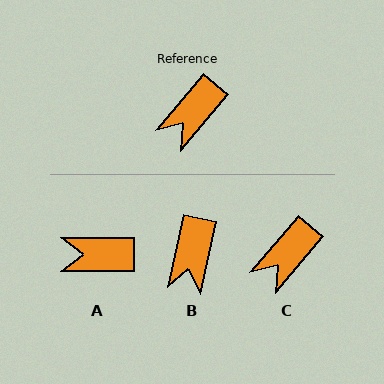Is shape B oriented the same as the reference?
No, it is off by about 28 degrees.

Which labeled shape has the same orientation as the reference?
C.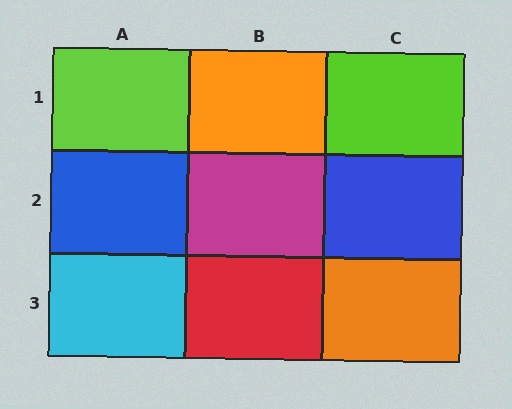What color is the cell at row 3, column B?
Red.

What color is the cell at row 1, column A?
Lime.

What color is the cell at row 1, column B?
Orange.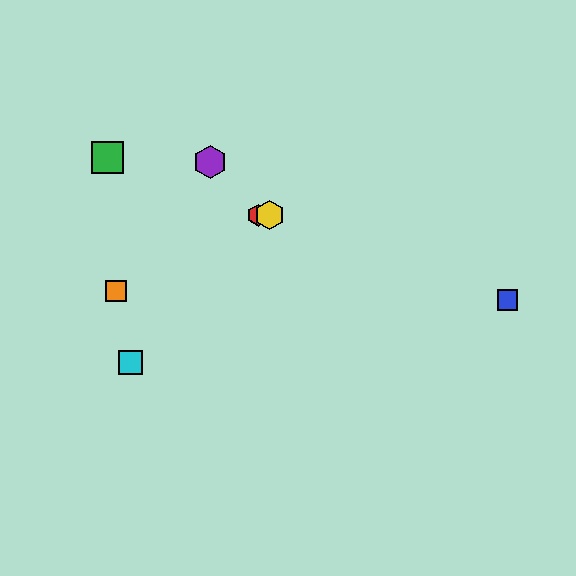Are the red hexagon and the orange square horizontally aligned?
No, the red hexagon is at y≈215 and the orange square is at y≈291.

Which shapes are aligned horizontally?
The red hexagon, the yellow hexagon are aligned horizontally.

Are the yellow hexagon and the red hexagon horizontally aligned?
Yes, both are at y≈215.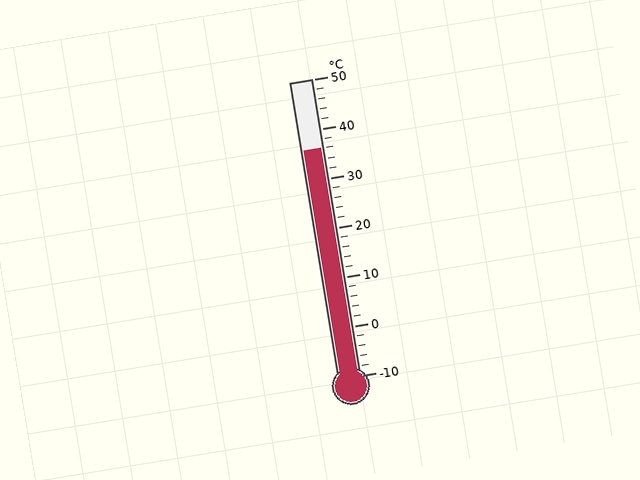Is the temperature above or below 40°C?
The temperature is below 40°C.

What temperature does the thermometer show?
The thermometer shows approximately 36°C.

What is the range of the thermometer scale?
The thermometer scale ranges from -10°C to 50°C.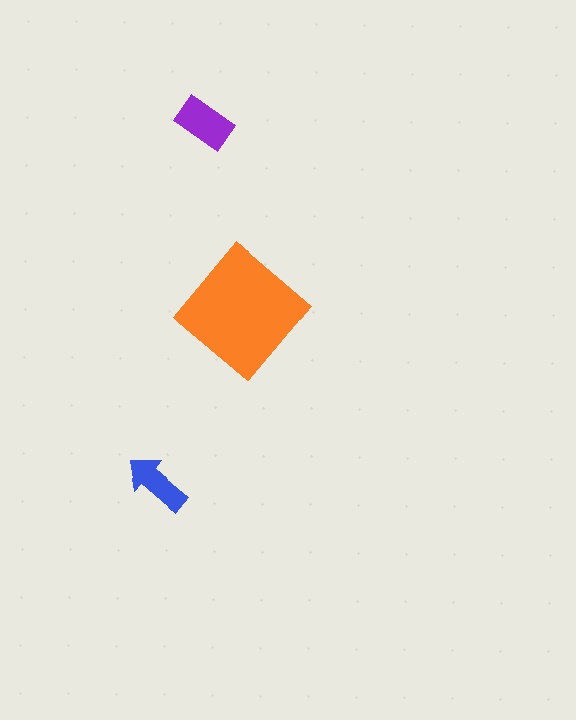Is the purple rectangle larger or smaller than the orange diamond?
Smaller.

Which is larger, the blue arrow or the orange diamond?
The orange diamond.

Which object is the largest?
The orange diamond.